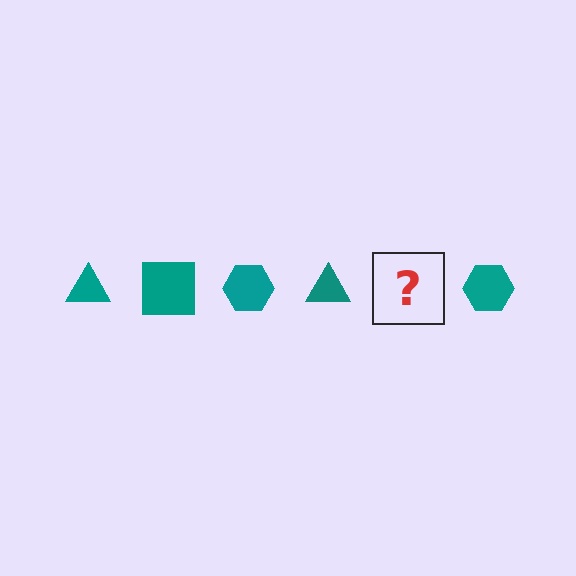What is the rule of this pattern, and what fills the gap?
The rule is that the pattern cycles through triangle, square, hexagon shapes in teal. The gap should be filled with a teal square.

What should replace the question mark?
The question mark should be replaced with a teal square.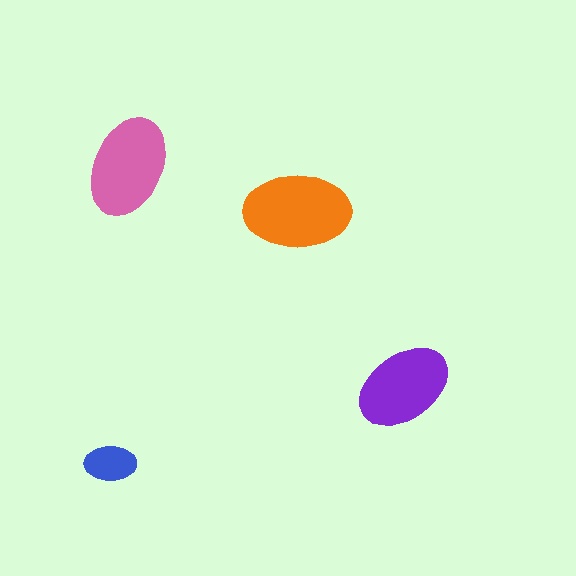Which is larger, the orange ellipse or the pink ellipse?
The orange one.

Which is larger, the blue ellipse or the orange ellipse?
The orange one.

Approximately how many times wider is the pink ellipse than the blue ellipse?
About 2 times wider.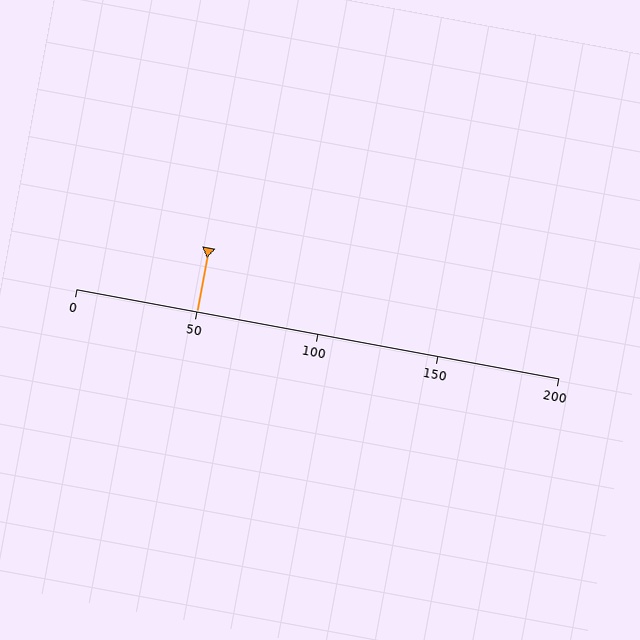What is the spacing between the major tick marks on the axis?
The major ticks are spaced 50 apart.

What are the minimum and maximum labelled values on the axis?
The axis runs from 0 to 200.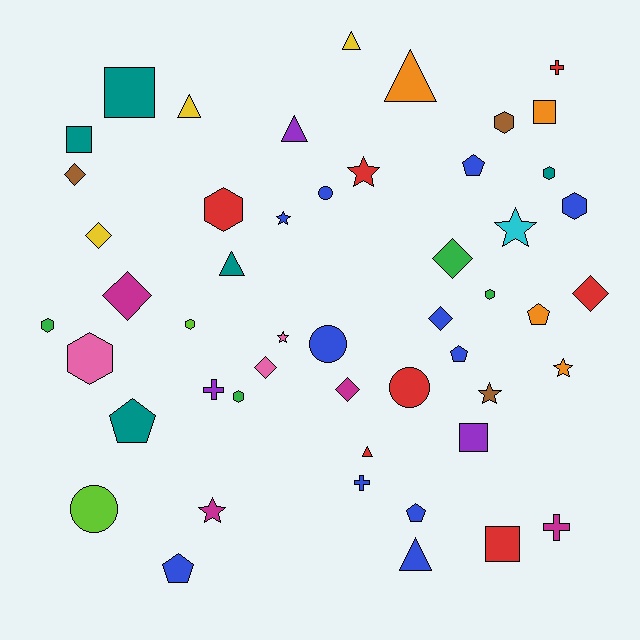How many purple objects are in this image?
There are 3 purple objects.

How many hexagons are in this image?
There are 9 hexagons.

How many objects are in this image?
There are 50 objects.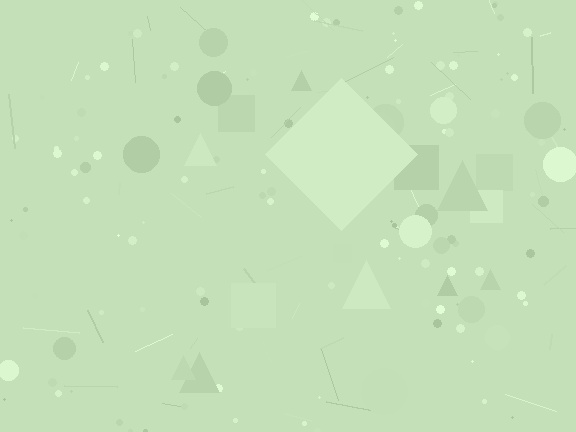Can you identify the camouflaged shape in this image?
The camouflaged shape is a diamond.